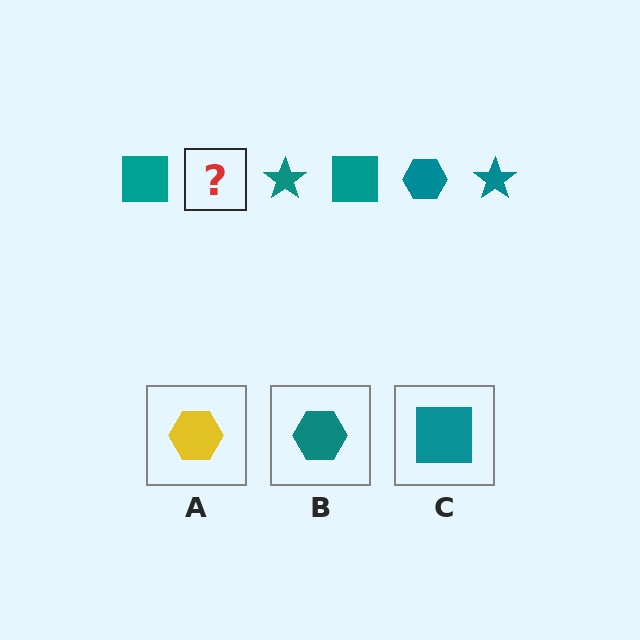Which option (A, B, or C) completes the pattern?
B.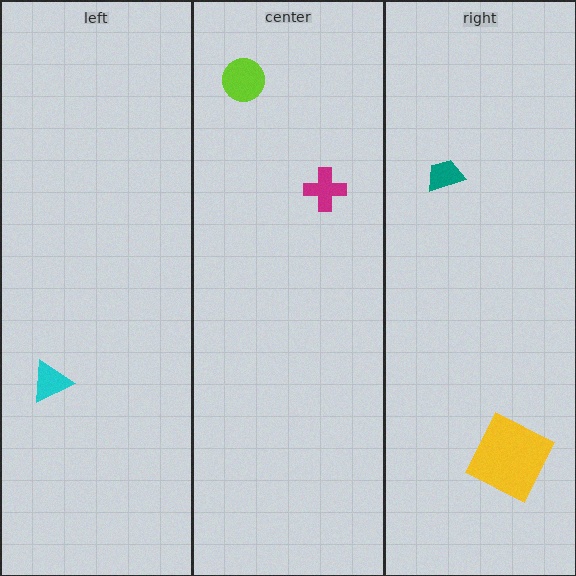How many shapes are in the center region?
2.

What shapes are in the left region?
The cyan triangle.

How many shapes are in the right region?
2.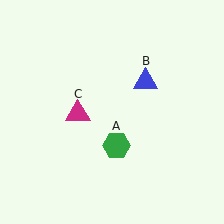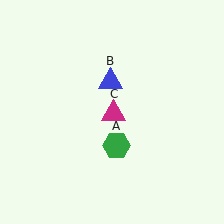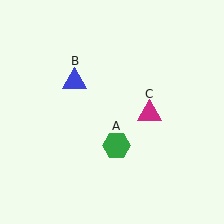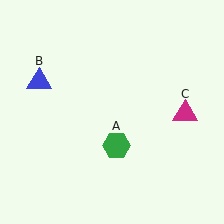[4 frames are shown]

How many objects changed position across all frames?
2 objects changed position: blue triangle (object B), magenta triangle (object C).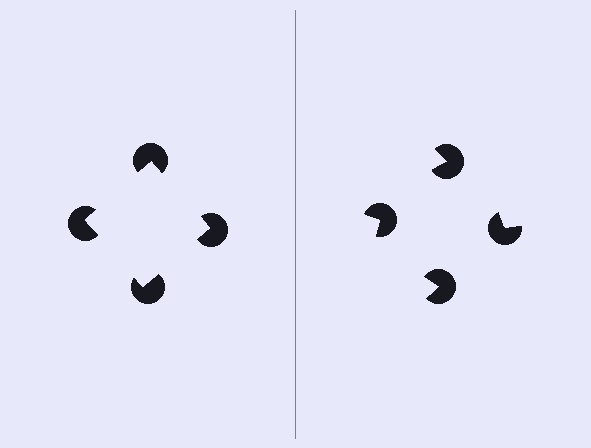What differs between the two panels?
The pac-man discs are positioned identically on both sides; only the wedge orientations differ. On the left they align to a square; on the right they are misaligned.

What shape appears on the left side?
An illusory square.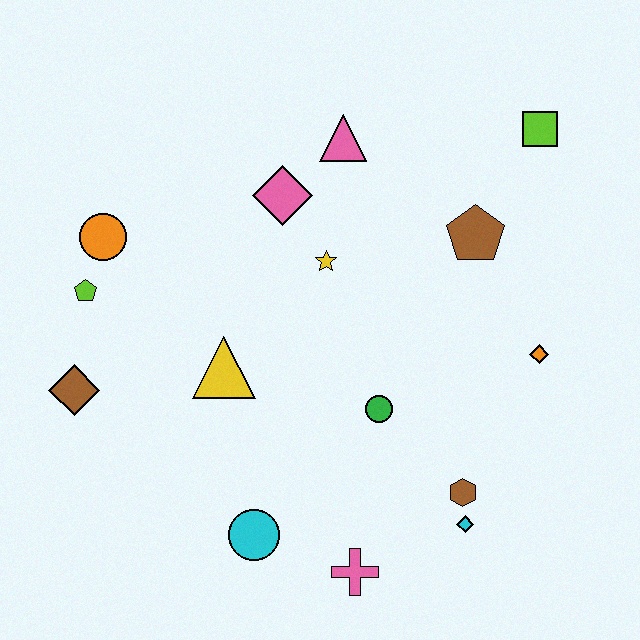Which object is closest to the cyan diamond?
The brown hexagon is closest to the cyan diamond.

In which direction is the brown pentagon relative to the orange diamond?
The brown pentagon is above the orange diamond.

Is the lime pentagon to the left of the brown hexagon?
Yes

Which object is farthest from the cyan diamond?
The orange circle is farthest from the cyan diamond.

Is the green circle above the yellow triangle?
No